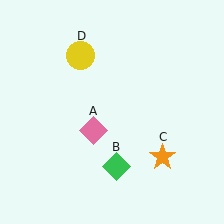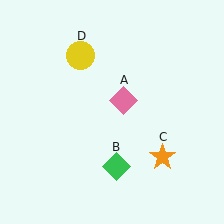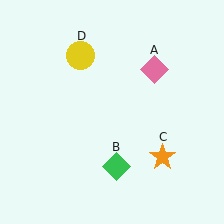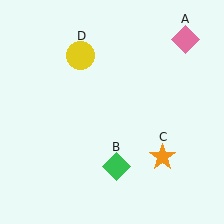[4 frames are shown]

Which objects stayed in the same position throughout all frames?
Green diamond (object B) and orange star (object C) and yellow circle (object D) remained stationary.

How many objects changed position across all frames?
1 object changed position: pink diamond (object A).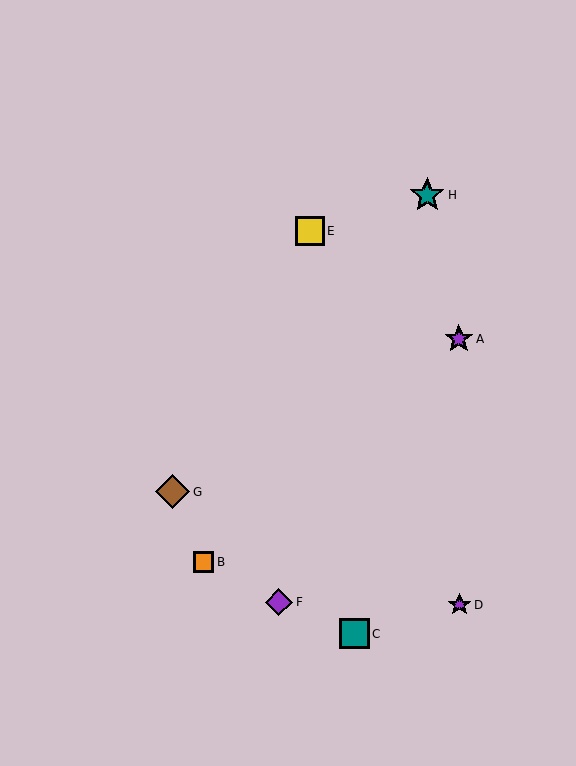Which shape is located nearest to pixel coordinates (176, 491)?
The brown diamond (labeled G) at (173, 492) is nearest to that location.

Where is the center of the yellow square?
The center of the yellow square is at (310, 231).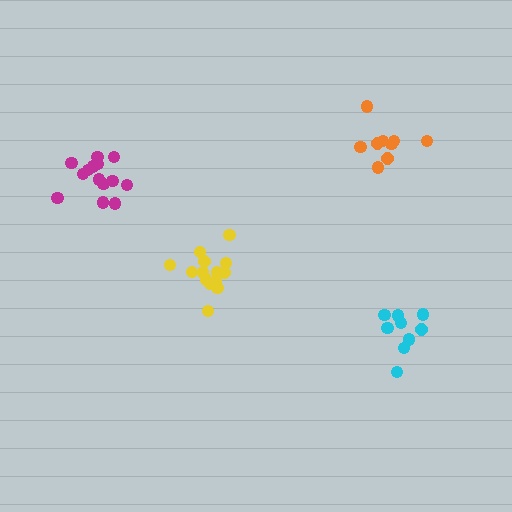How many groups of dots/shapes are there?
There are 4 groups.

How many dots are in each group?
Group 1: 9 dots, Group 2: 14 dots, Group 3: 9 dots, Group 4: 14 dots (46 total).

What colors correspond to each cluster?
The clusters are colored: orange, yellow, cyan, magenta.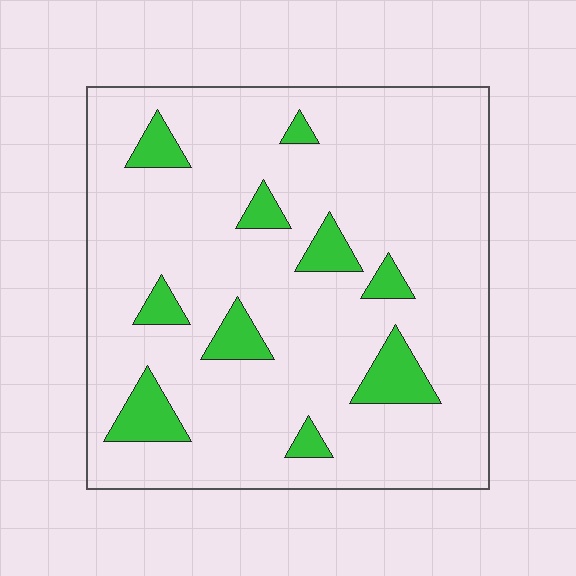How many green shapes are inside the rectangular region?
10.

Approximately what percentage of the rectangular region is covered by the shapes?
Approximately 10%.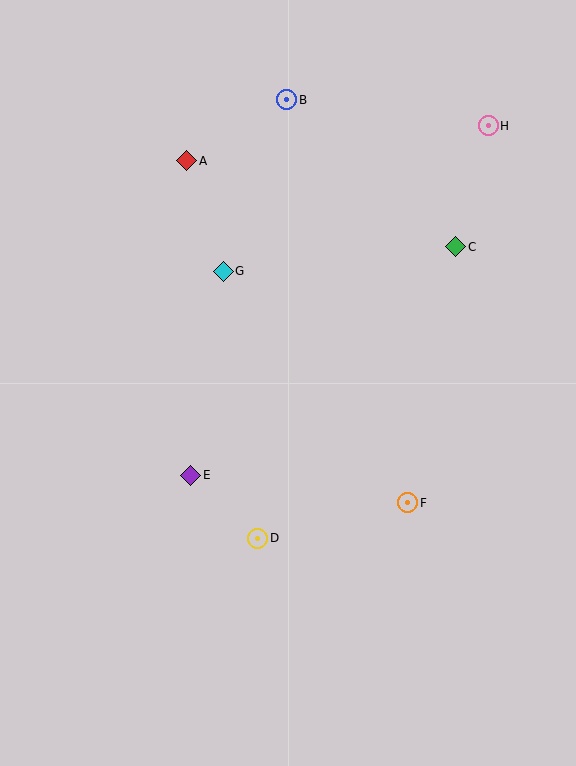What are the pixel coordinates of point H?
Point H is at (488, 126).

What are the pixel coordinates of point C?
Point C is at (456, 247).